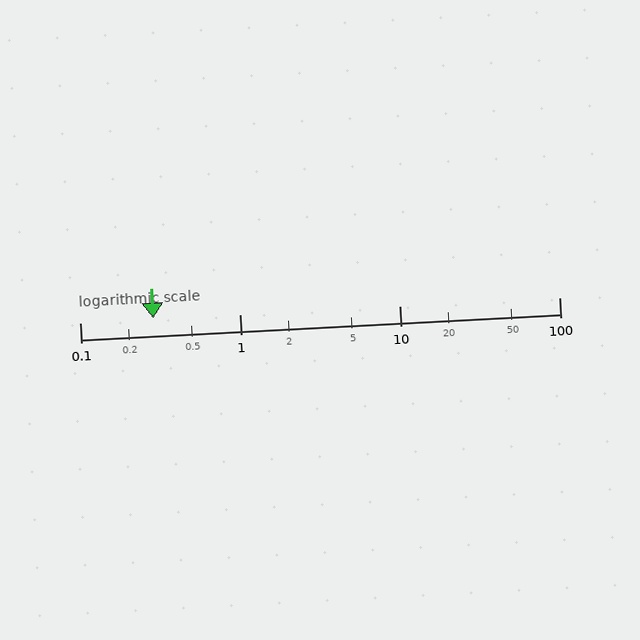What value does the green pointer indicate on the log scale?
The pointer indicates approximately 0.29.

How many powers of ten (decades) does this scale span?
The scale spans 3 decades, from 0.1 to 100.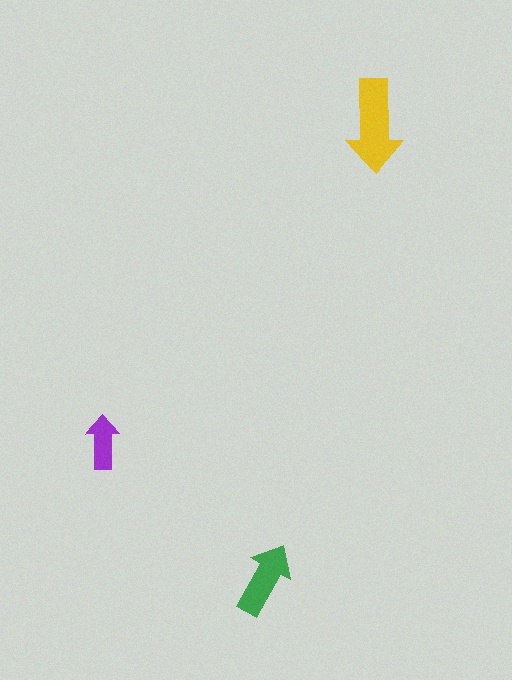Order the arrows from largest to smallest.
the yellow one, the green one, the purple one.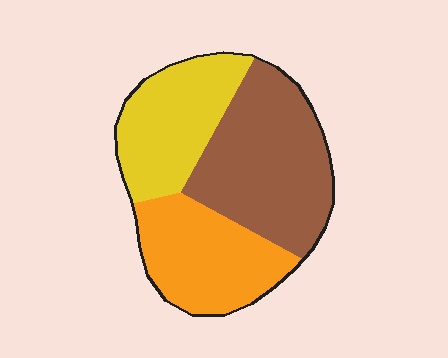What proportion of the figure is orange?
Orange takes up about one third (1/3) of the figure.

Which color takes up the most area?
Brown, at roughly 40%.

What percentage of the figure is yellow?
Yellow covers roughly 30% of the figure.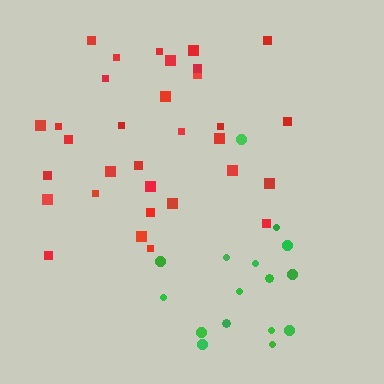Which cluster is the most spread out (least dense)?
Green.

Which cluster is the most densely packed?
Red.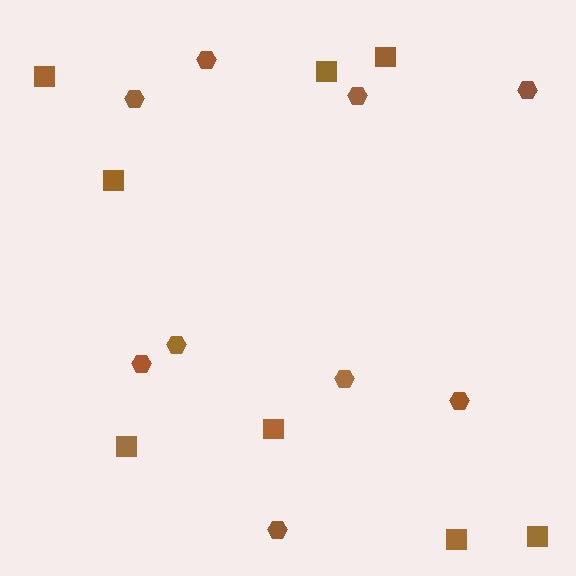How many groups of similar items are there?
There are 2 groups: one group of squares (8) and one group of hexagons (9).